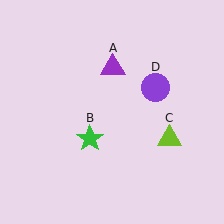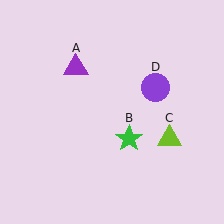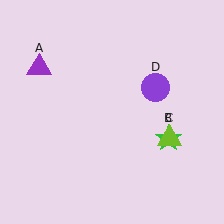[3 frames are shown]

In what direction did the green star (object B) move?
The green star (object B) moved right.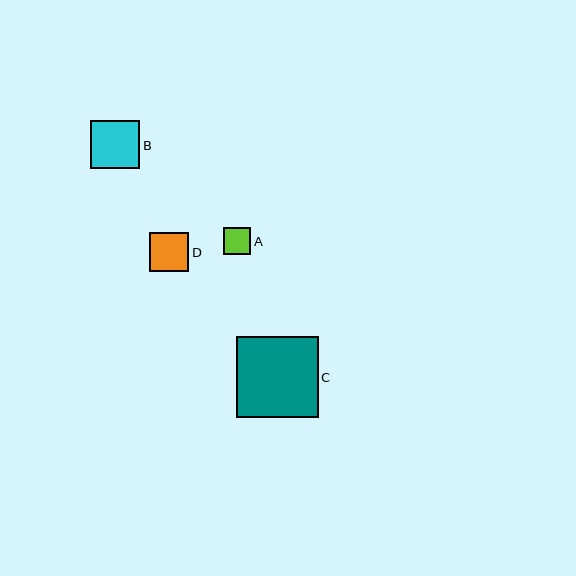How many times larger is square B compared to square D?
Square B is approximately 1.2 times the size of square D.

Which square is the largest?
Square C is the largest with a size of approximately 82 pixels.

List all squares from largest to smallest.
From largest to smallest: C, B, D, A.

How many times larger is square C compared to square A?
Square C is approximately 3.0 times the size of square A.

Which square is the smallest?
Square A is the smallest with a size of approximately 27 pixels.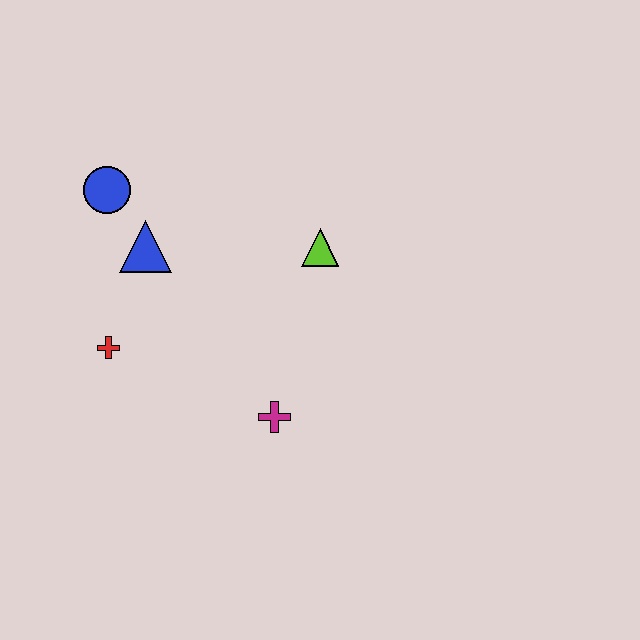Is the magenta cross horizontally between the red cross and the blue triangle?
No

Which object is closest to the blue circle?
The blue triangle is closest to the blue circle.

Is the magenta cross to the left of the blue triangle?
No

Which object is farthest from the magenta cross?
The blue circle is farthest from the magenta cross.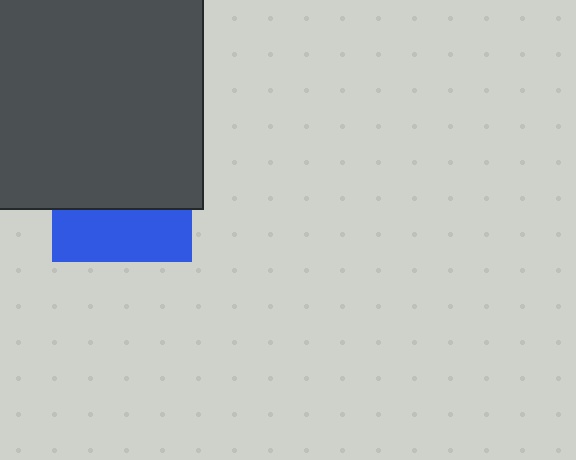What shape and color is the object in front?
The object in front is a dark gray square.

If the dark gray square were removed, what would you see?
You would see the complete blue square.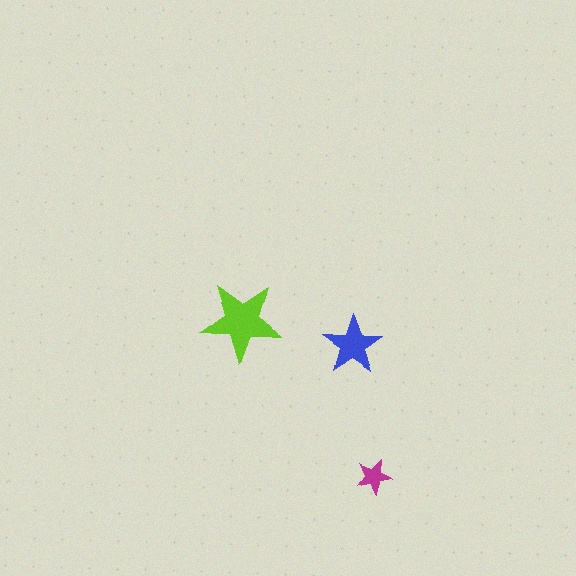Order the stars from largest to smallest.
the lime one, the blue one, the magenta one.